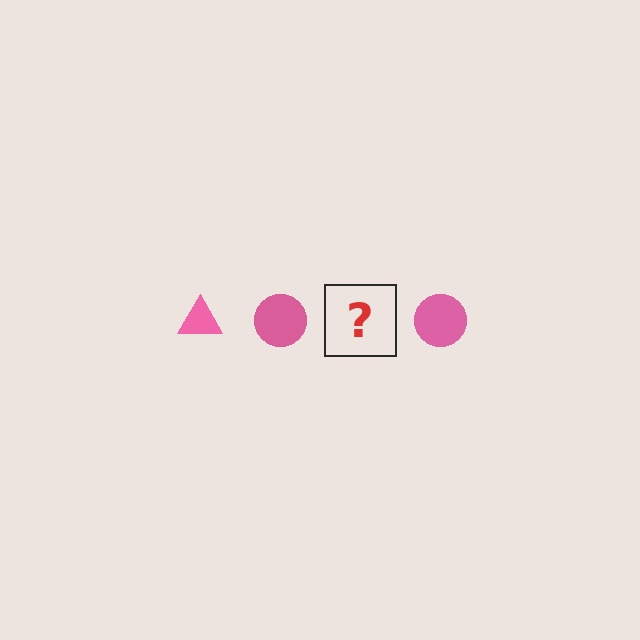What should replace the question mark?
The question mark should be replaced with a pink triangle.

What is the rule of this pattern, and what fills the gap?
The rule is that the pattern cycles through triangle, circle shapes in pink. The gap should be filled with a pink triangle.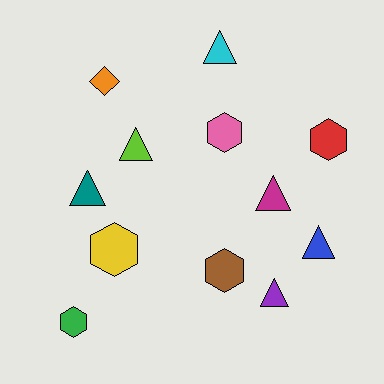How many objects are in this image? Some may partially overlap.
There are 12 objects.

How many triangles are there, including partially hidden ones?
There are 6 triangles.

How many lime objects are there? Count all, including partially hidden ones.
There is 1 lime object.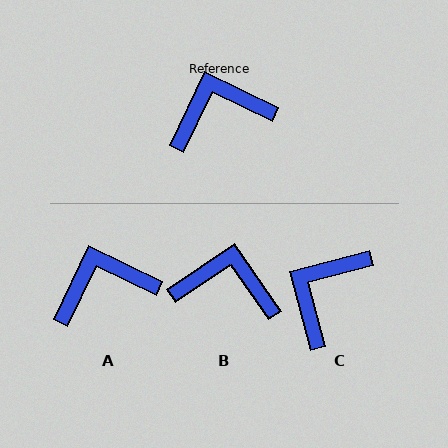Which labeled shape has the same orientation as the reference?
A.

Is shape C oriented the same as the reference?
No, it is off by about 41 degrees.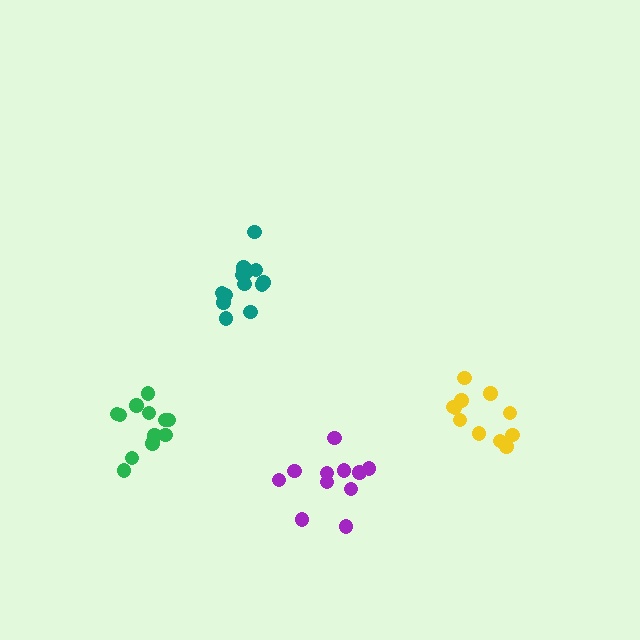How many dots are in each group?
Group 1: 15 dots, Group 2: 12 dots, Group 3: 11 dots, Group 4: 11 dots (49 total).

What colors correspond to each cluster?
The clusters are colored: teal, green, purple, yellow.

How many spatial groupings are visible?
There are 4 spatial groupings.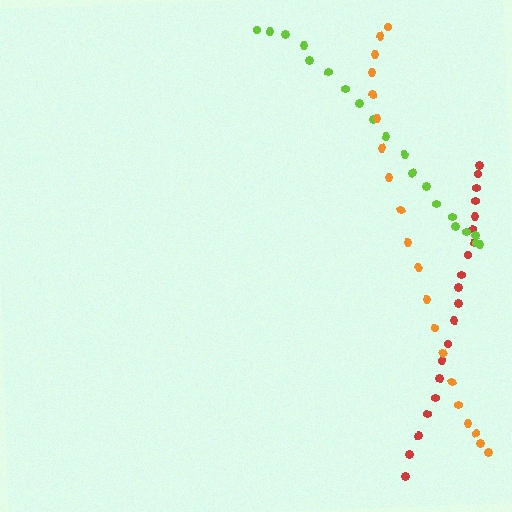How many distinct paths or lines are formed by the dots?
There are 3 distinct paths.